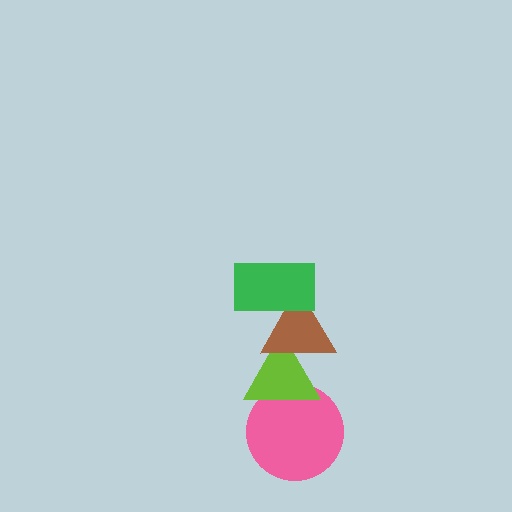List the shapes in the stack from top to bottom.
From top to bottom: the green rectangle, the brown triangle, the lime triangle, the pink circle.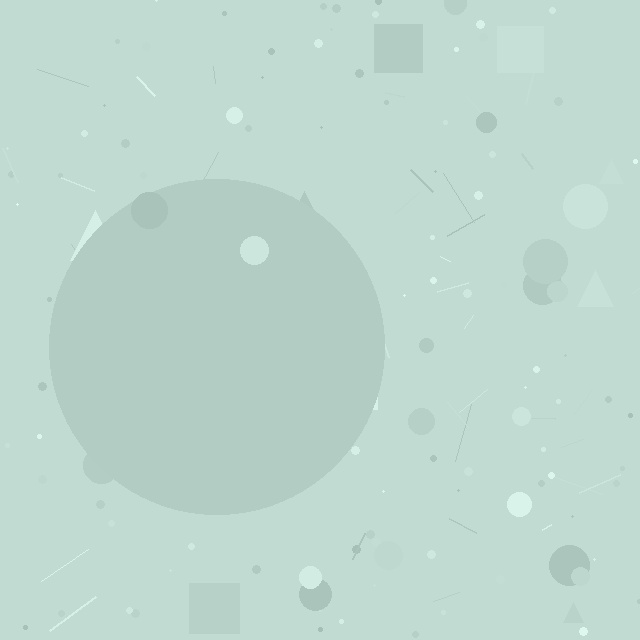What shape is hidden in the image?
A circle is hidden in the image.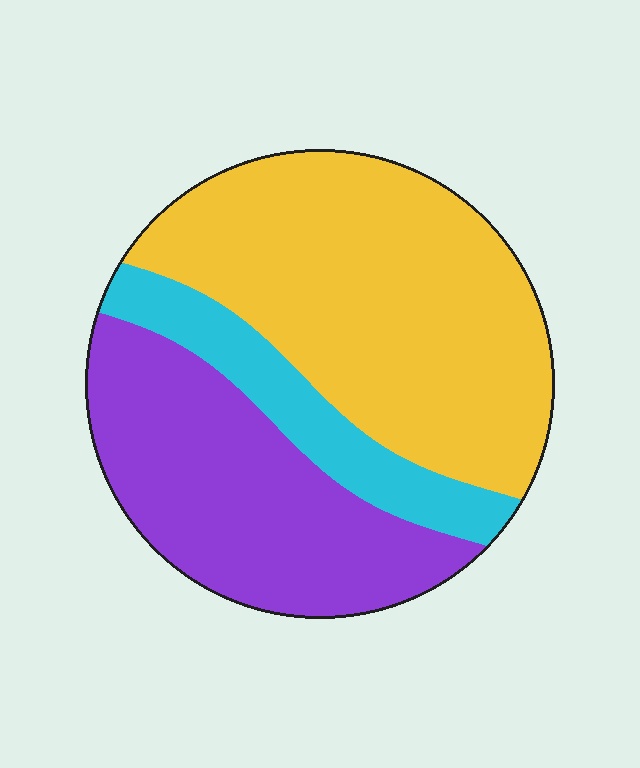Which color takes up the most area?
Yellow, at roughly 50%.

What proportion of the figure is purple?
Purple takes up between a quarter and a half of the figure.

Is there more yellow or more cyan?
Yellow.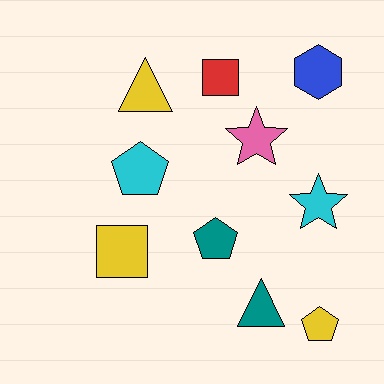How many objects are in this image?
There are 10 objects.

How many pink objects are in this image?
There is 1 pink object.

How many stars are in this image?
There are 2 stars.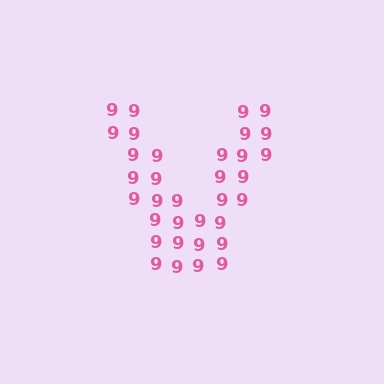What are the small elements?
The small elements are digit 9's.